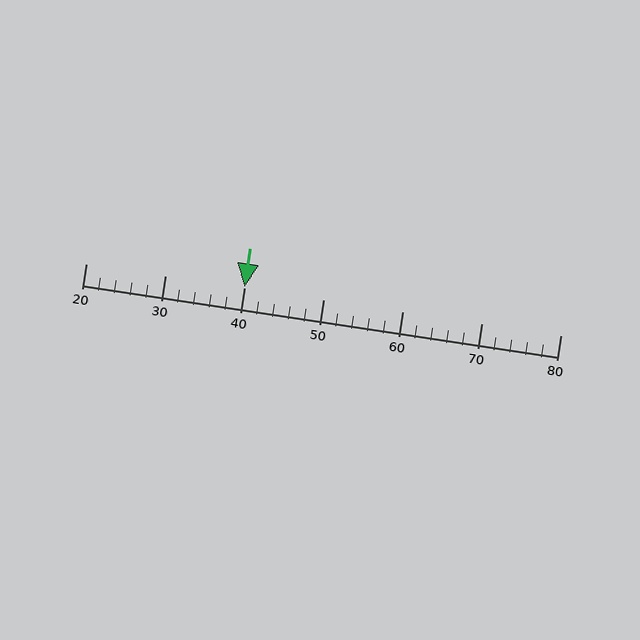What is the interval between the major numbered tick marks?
The major tick marks are spaced 10 units apart.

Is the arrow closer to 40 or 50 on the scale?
The arrow is closer to 40.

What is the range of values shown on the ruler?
The ruler shows values from 20 to 80.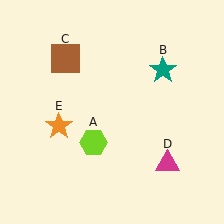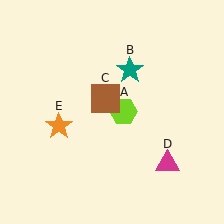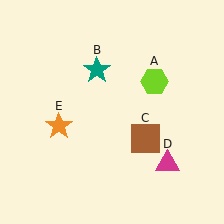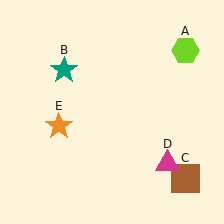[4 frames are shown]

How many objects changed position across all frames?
3 objects changed position: lime hexagon (object A), teal star (object B), brown square (object C).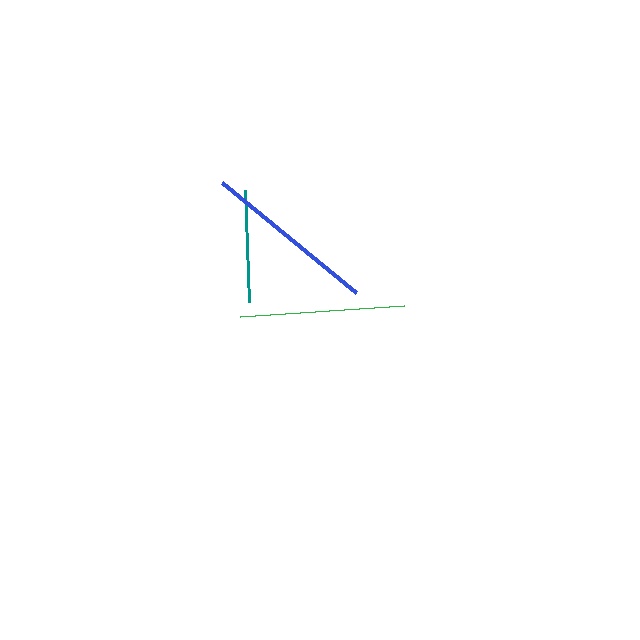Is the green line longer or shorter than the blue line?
The blue line is longer than the green line.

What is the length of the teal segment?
The teal segment is approximately 111 pixels long.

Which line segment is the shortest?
The teal line is the shortest at approximately 111 pixels.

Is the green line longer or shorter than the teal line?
The green line is longer than the teal line.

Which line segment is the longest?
The blue line is the longest at approximately 174 pixels.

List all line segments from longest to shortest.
From longest to shortest: blue, green, teal.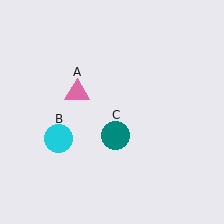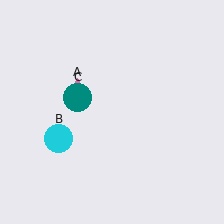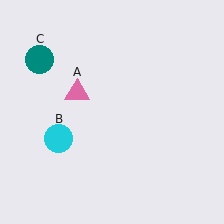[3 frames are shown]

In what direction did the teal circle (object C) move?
The teal circle (object C) moved up and to the left.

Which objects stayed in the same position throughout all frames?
Pink triangle (object A) and cyan circle (object B) remained stationary.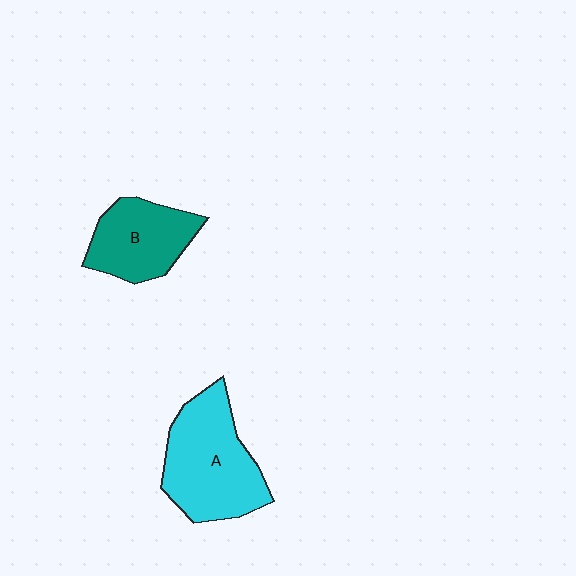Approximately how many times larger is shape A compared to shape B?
Approximately 1.4 times.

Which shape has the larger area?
Shape A (cyan).